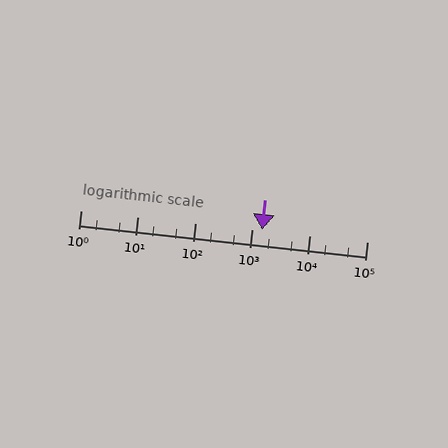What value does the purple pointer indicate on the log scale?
The pointer indicates approximately 1500.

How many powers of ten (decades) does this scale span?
The scale spans 5 decades, from 1 to 100000.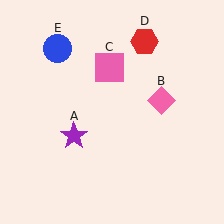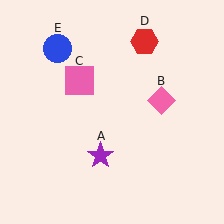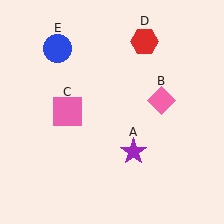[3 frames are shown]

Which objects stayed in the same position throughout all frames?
Pink diamond (object B) and red hexagon (object D) and blue circle (object E) remained stationary.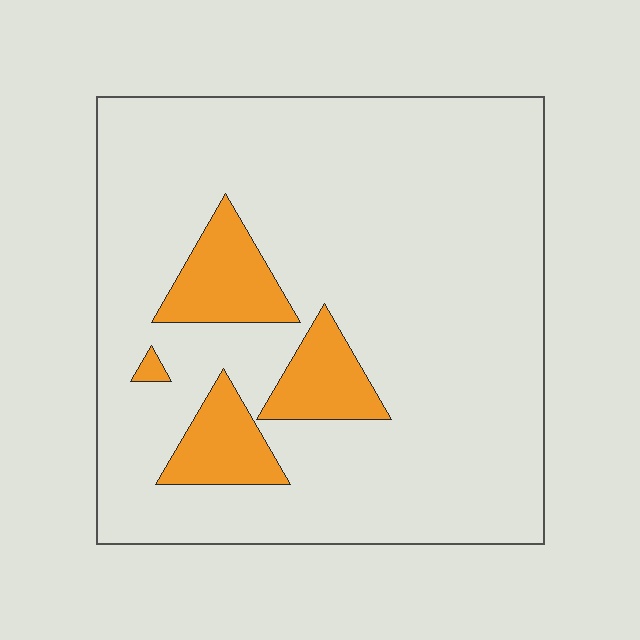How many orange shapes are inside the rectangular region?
4.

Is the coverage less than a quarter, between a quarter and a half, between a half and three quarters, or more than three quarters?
Less than a quarter.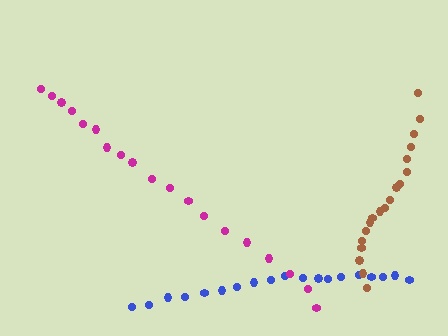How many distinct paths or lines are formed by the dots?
There are 3 distinct paths.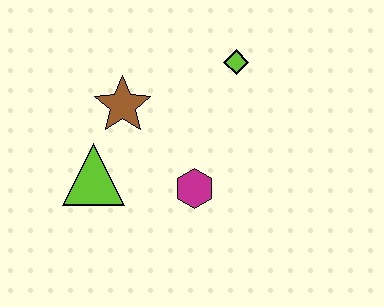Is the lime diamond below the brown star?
No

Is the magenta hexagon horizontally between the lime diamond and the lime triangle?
Yes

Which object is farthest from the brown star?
The lime diamond is farthest from the brown star.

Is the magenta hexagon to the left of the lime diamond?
Yes